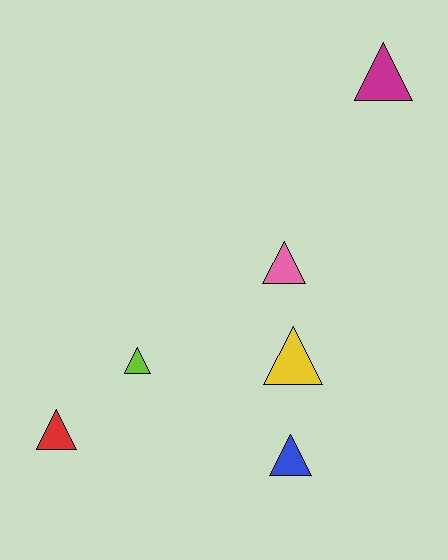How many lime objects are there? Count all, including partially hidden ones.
There is 1 lime object.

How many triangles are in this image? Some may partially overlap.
There are 6 triangles.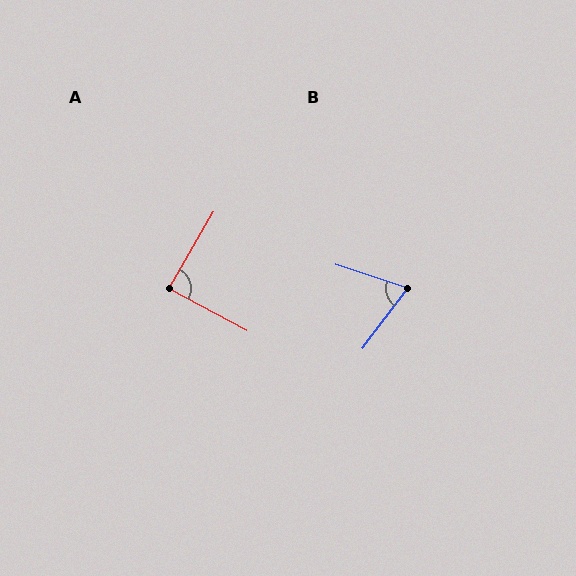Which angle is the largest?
A, at approximately 88 degrees.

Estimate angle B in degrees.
Approximately 71 degrees.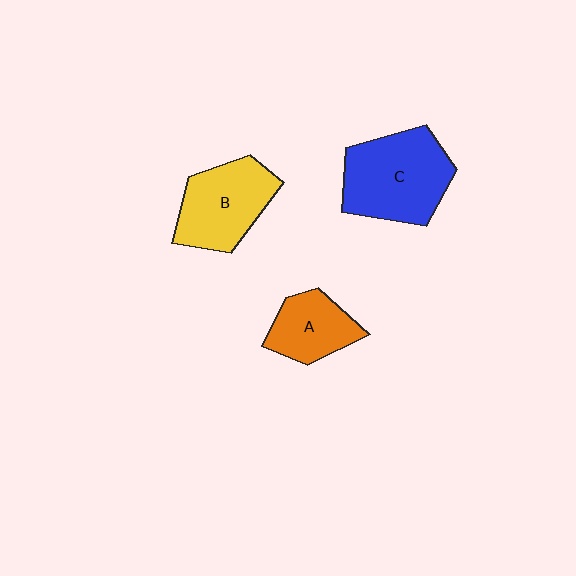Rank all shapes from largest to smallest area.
From largest to smallest: C (blue), B (yellow), A (orange).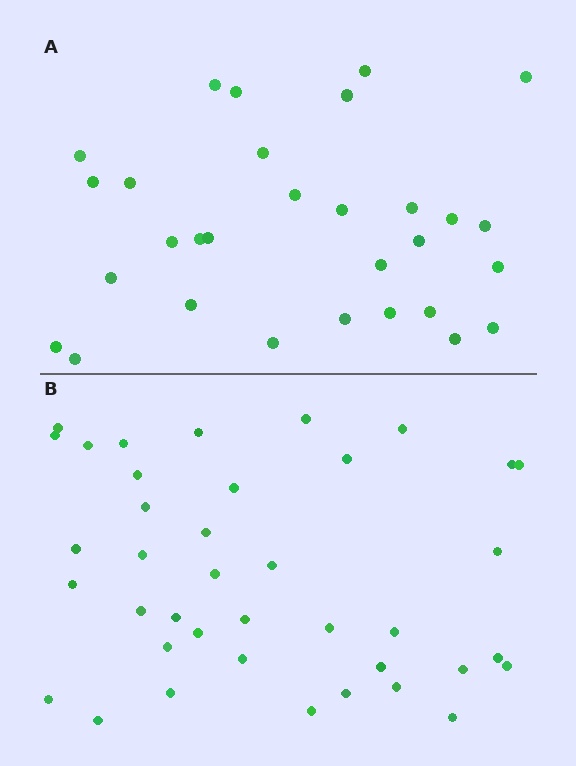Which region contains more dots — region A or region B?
Region B (the bottom region) has more dots.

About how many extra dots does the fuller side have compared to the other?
Region B has roughly 8 or so more dots than region A.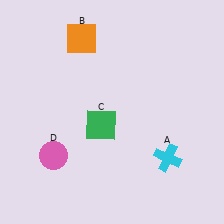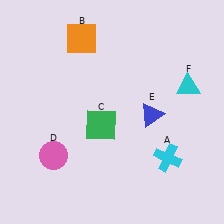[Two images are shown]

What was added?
A blue triangle (E), a cyan triangle (F) were added in Image 2.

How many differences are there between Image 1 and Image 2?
There are 2 differences between the two images.